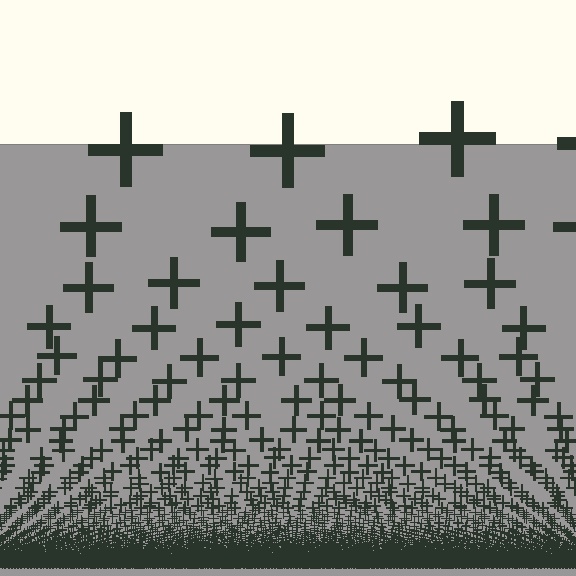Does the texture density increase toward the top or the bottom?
Density increases toward the bottom.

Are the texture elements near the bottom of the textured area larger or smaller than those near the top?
Smaller. The gradient is inverted — elements near the bottom are smaller and denser.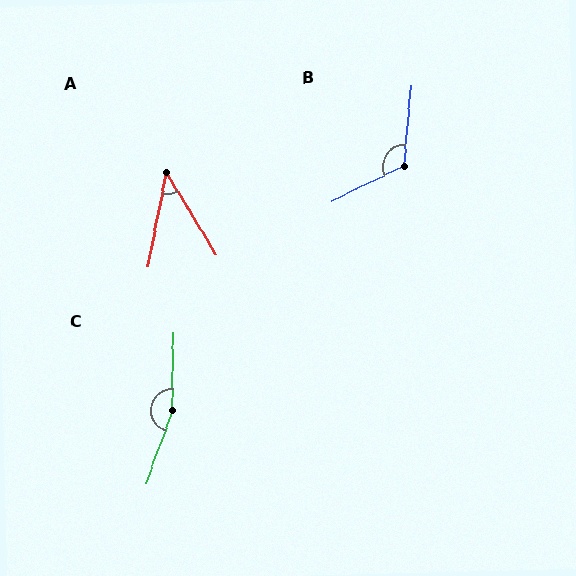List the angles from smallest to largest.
A (42°), B (121°), C (161°).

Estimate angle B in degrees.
Approximately 121 degrees.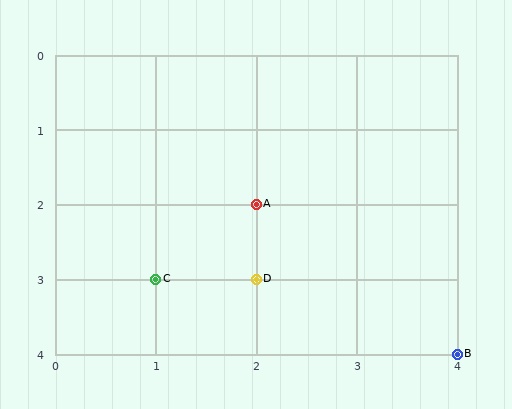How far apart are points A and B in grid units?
Points A and B are 2 columns and 2 rows apart (about 2.8 grid units diagonally).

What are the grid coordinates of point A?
Point A is at grid coordinates (2, 2).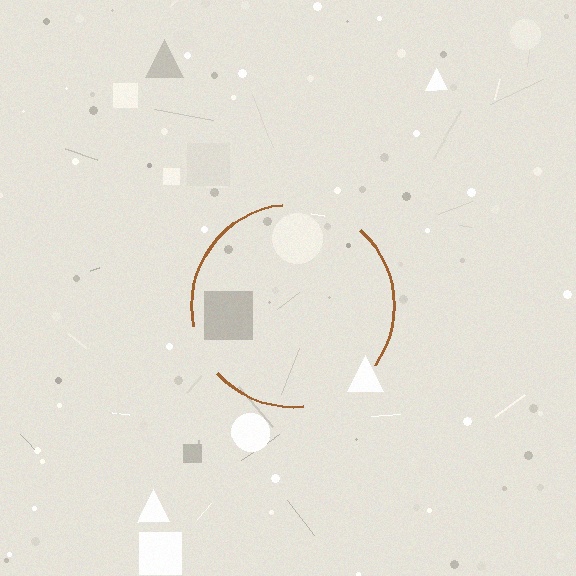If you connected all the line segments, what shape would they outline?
They would outline a circle.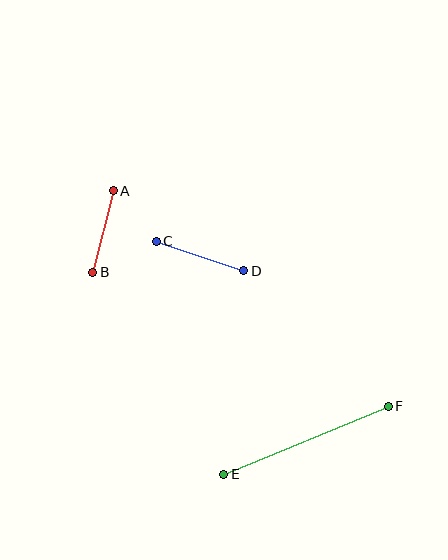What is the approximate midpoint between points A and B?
The midpoint is at approximately (103, 231) pixels.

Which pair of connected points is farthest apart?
Points E and F are farthest apart.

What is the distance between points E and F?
The distance is approximately 178 pixels.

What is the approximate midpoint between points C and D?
The midpoint is at approximately (200, 256) pixels.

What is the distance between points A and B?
The distance is approximately 84 pixels.